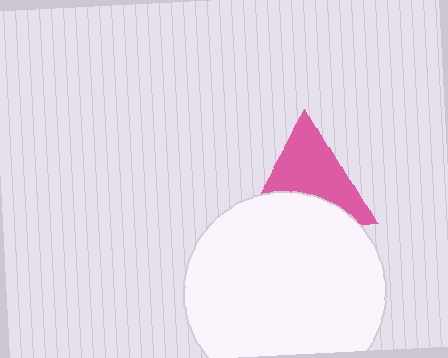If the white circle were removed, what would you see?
You would see the complete pink triangle.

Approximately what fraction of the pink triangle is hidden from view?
Roughly 39% of the pink triangle is hidden behind the white circle.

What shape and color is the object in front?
The object in front is a white circle.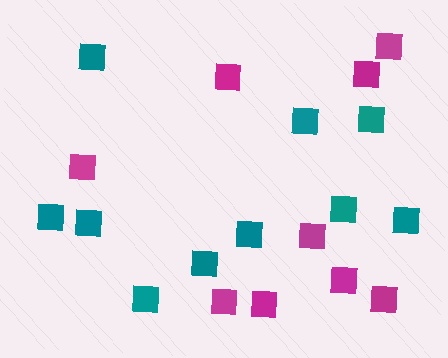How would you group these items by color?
There are 2 groups: one group of magenta squares (9) and one group of teal squares (10).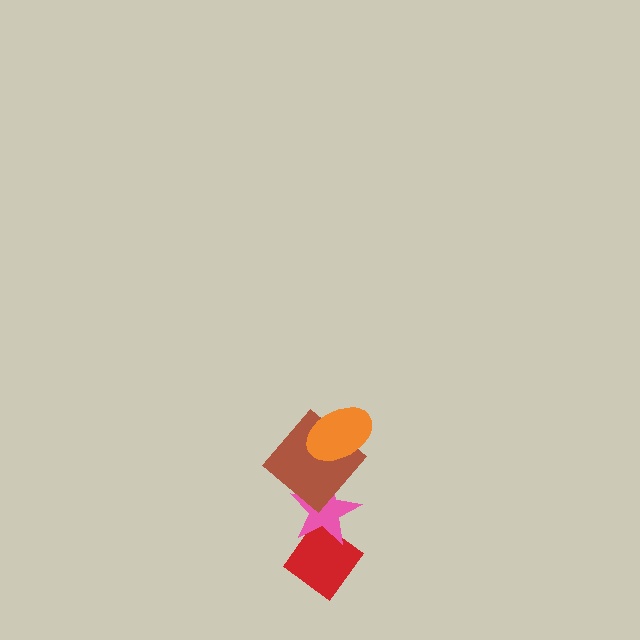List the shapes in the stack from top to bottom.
From top to bottom: the orange ellipse, the brown diamond, the pink star, the red diamond.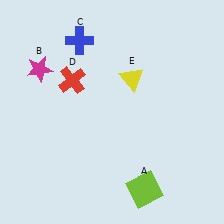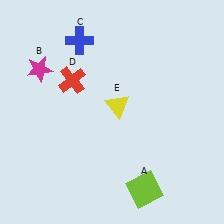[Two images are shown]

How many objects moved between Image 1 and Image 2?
1 object moved between the two images.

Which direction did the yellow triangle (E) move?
The yellow triangle (E) moved down.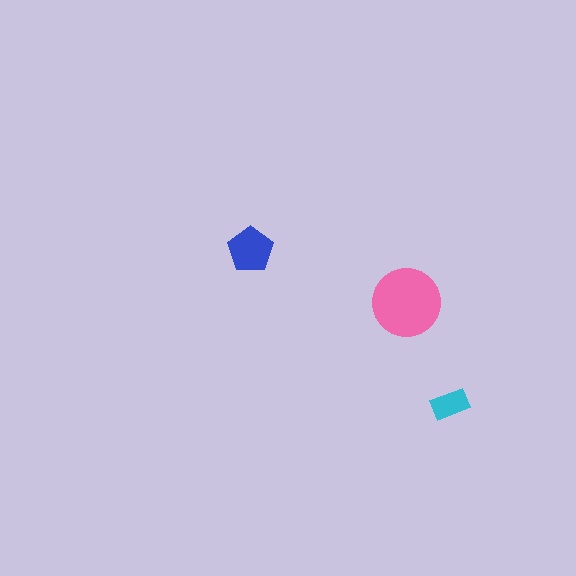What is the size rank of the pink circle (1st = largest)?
1st.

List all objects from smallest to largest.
The cyan rectangle, the blue pentagon, the pink circle.